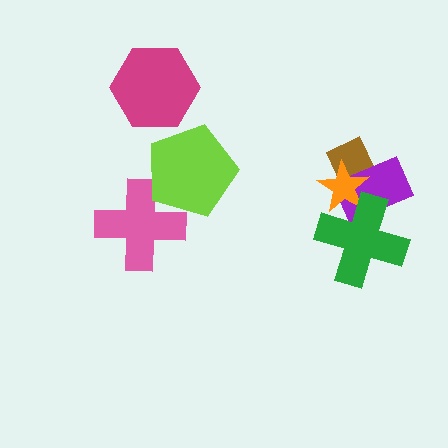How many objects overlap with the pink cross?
1 object overlaps with the pink cross.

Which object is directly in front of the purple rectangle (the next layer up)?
The orange star is directly in front of the purple rectangle.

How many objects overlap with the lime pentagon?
1 object overlaps with the lime pentagon.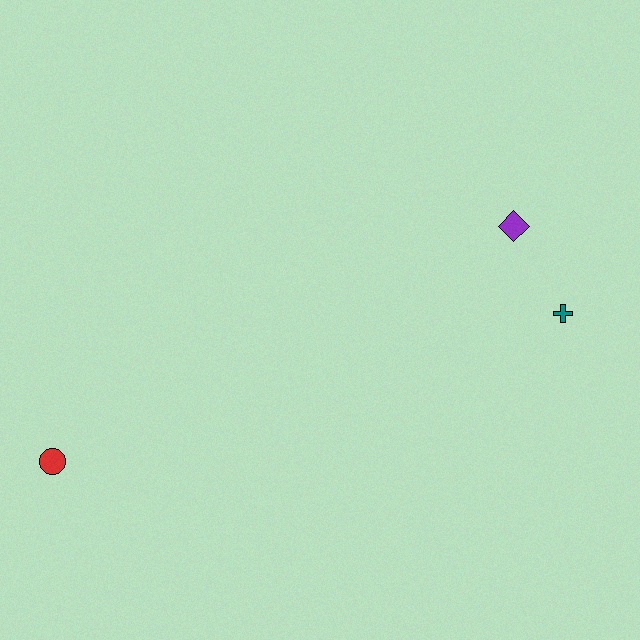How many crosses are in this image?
There is 1 cross.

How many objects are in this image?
There are 3 objects.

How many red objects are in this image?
There is 1 red object.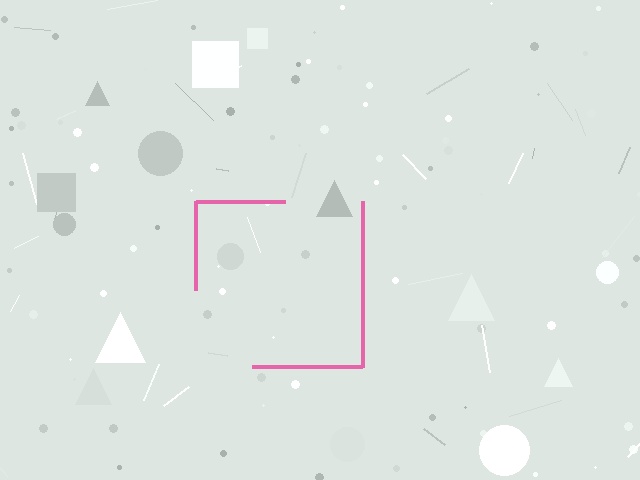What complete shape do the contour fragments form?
The contour fragments form a square.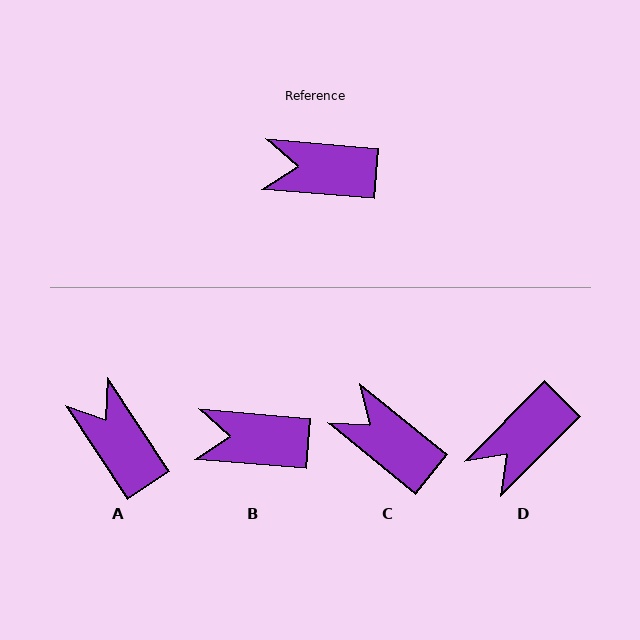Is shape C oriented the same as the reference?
No, it is off by about 34 degrees.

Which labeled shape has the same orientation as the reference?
B.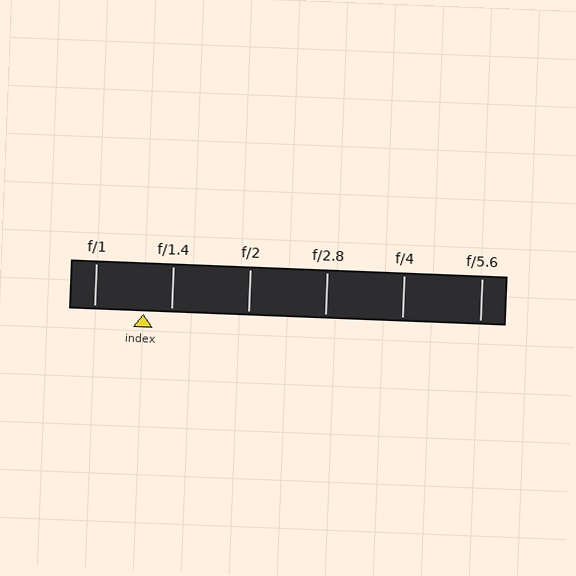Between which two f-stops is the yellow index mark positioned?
The index mark is between f/1 and f/1.4.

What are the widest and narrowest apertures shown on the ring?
The widest aperture shown is f/1 and the narrowest is f/5.6.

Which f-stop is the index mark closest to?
The index mark is closest to f/1.4.